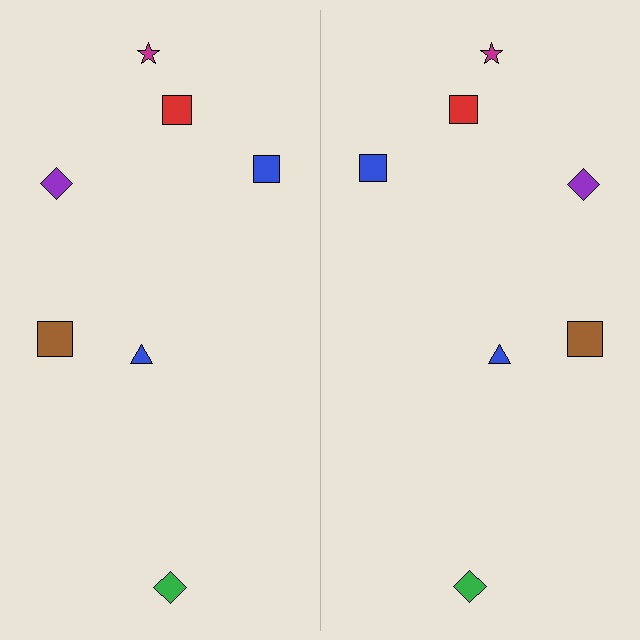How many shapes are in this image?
There are 14 shapes in this image.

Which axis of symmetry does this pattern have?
The pattern has a vertical axis of symmetry running through the center of the image.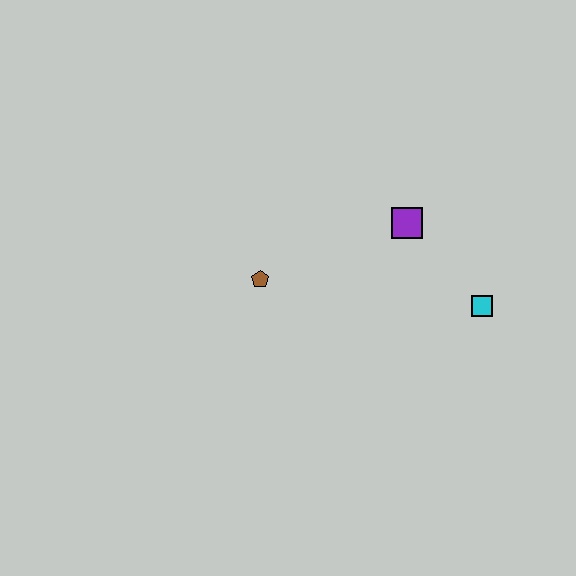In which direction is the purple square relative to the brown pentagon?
The purple square is to the right of the brown pentagon.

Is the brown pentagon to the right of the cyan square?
No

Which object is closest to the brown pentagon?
The purple square is closest to the brown pentagon.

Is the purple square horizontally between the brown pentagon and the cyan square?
Yes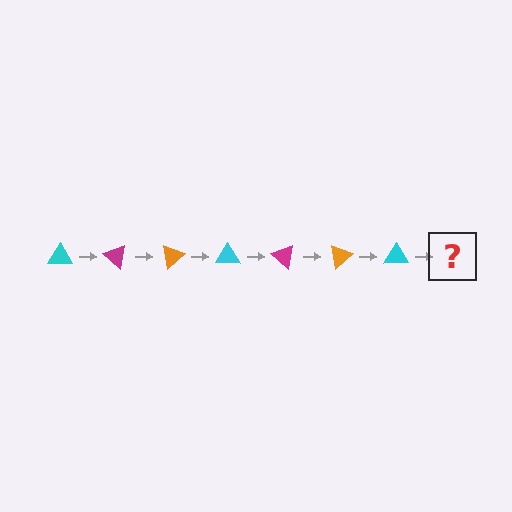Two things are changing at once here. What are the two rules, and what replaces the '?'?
The two rules are that it rotates 40 degrees each step and the color cycles through cyan, magenta, and orange. The '?' should be a magenta triangle, rotated 280 degrees from the start.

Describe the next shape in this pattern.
It should be a magenta triangle, rotated 280 degrees from the start.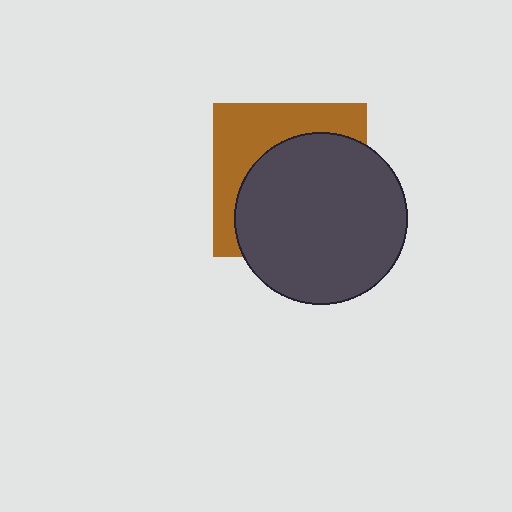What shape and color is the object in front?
The object in front is a dark gray circle.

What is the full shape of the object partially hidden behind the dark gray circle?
The partially hidden object is a brown square.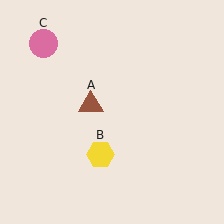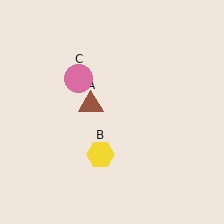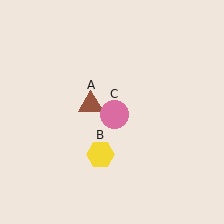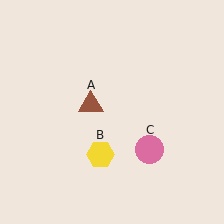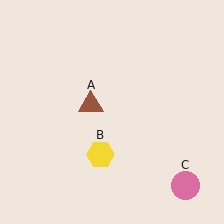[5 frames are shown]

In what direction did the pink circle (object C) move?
The pink circle (object C) moved down and to the right.